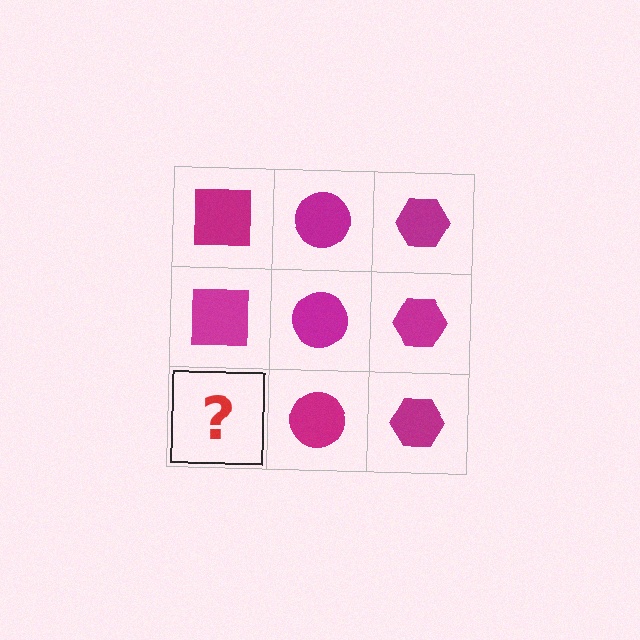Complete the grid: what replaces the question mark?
The question mark should be replaced with a magenta square.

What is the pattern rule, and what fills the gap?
The rule is that each column has a consistent shape. The gap should be filled with a magenta square.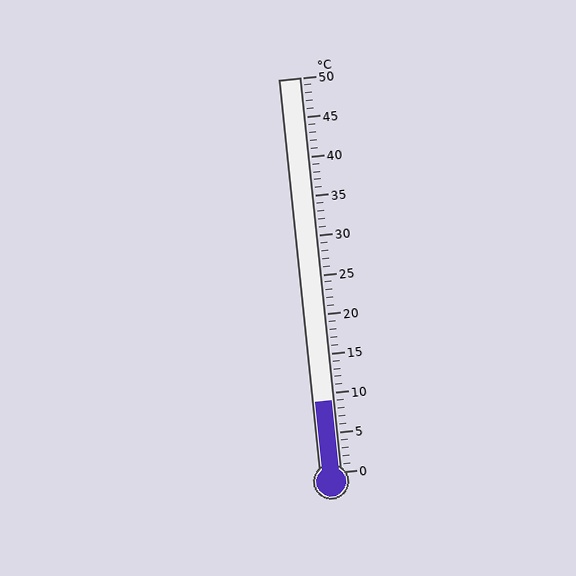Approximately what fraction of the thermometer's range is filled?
The thermometer is filled to approximately 20% of its range.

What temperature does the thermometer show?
The thermometer shows approximately 9°C.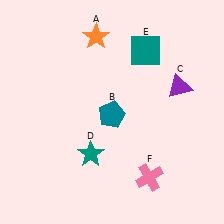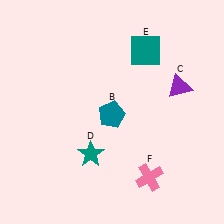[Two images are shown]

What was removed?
The orange star (A) was removed in Image 2.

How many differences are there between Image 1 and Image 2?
There is 1 difference between the two images.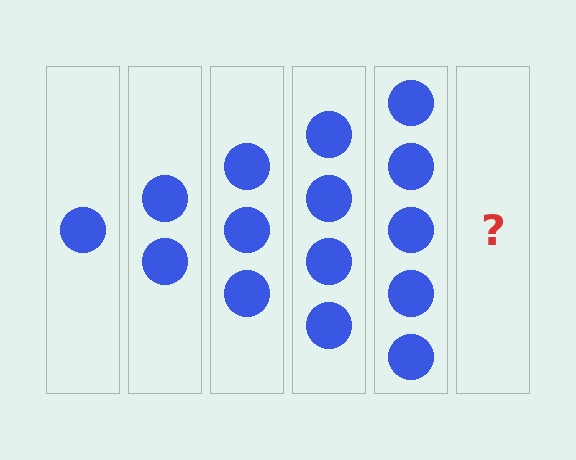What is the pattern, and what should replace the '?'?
The pattern is that each step adds one more circle. The '?' should be 6 circles.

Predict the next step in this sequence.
The next step is 6 circles.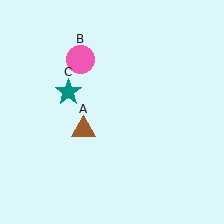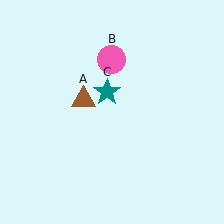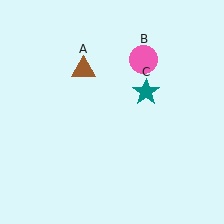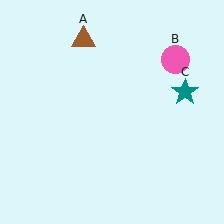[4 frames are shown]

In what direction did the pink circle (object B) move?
The pink circle (object B) moved right.